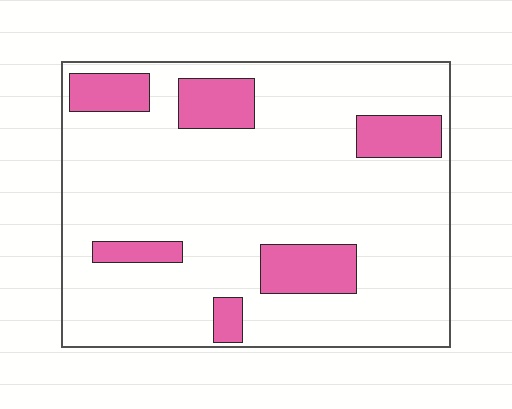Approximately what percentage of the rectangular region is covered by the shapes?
Approximately 15%.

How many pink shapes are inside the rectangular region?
6.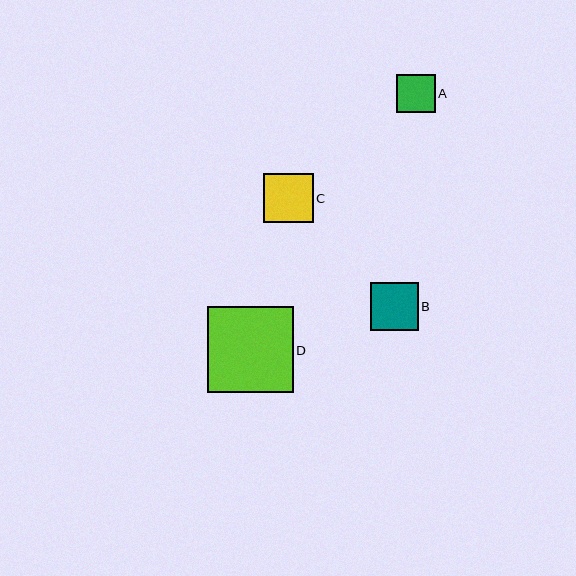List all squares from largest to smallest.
From largest to smallest: D, C, B, A.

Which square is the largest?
Square D is the largest with a size of approximately 85 pixels.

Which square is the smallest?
Square A is the smallest with a size of approximately 38 pixels.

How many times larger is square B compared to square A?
Square B is approximately 1.3 times the size of square A.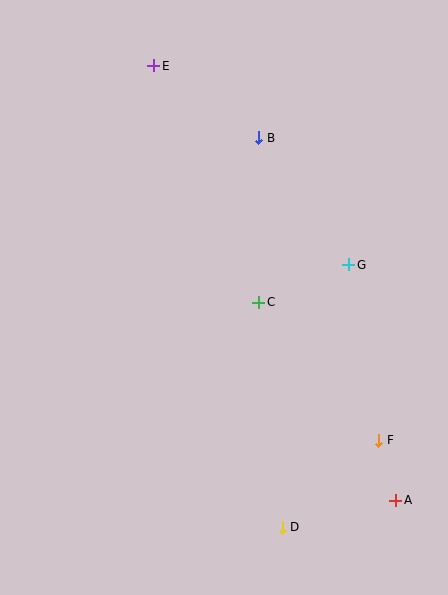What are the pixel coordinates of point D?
Point D is at (282, 527).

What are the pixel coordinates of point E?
Point E is at (154, 66).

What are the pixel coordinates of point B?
Point B is at (259, 138).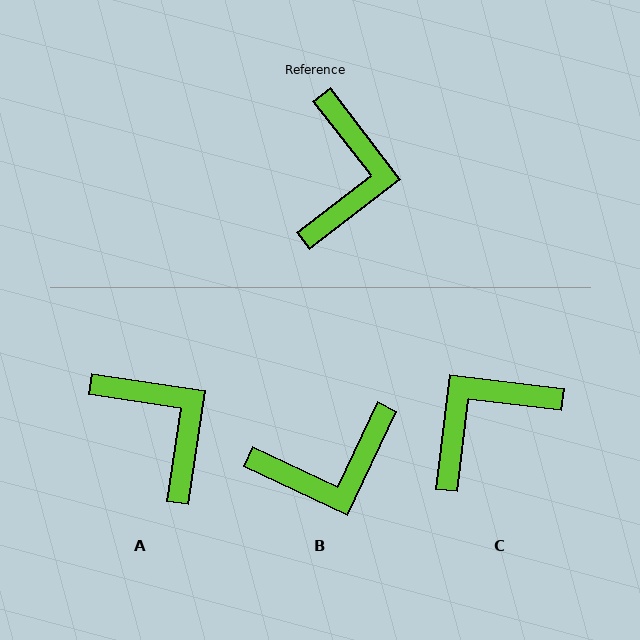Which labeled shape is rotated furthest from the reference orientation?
C, about 135 degrees away.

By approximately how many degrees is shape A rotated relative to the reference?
Approximately 44 degrees counter-clockwise.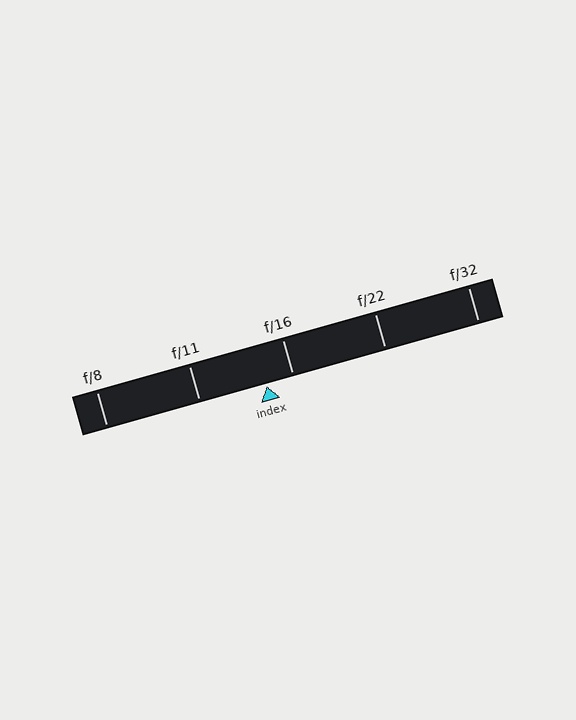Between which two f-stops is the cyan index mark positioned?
The index mark is between f/11 and f/16.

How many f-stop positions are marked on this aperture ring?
There are 5 f-stop positions marked.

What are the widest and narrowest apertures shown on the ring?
The widest aperture shown is f/8 and the narrowest is f/32.